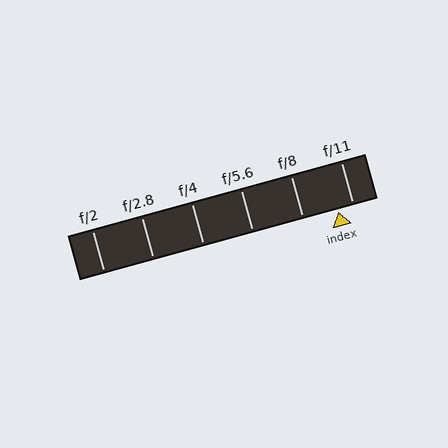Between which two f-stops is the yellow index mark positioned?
The index mark is between f/8 and f/11.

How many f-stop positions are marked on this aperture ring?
There are 6 f-stop positions marked.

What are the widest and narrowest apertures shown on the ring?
The widest aperture shown is f/2 and the narrowest is f/11.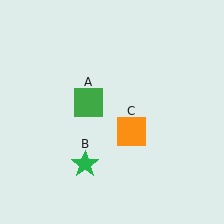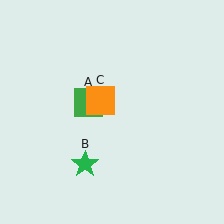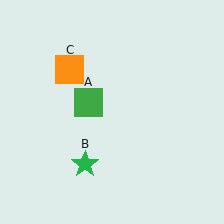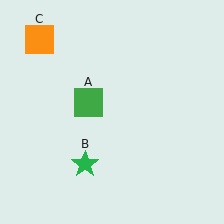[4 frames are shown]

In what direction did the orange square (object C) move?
The orange square (object C) moved up and to the left.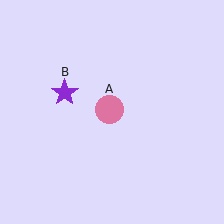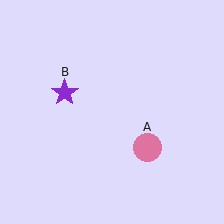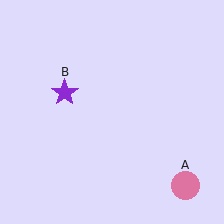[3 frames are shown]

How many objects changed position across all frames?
1 object changed position: pink circle (object A).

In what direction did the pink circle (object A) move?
The pink circle (object A) moved down and to the right.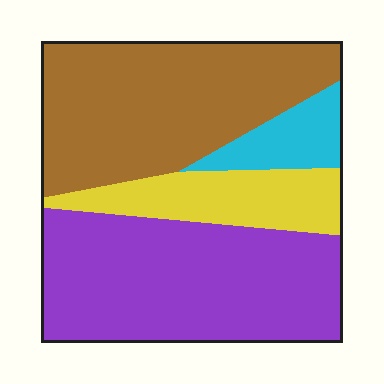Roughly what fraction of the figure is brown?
Brown covers roughly 35% of the figure.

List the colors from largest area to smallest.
From largest to smallest: purple, brown, yellow, cyan.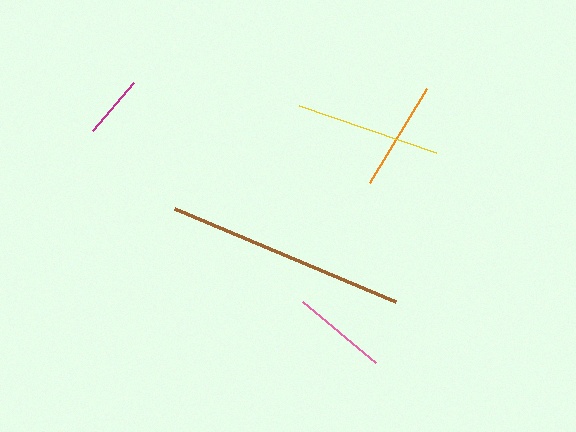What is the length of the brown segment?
The brown segment is approximately 240 pixels long.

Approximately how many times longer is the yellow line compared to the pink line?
The yellow line is approximately 1.5 times the length of the pink line.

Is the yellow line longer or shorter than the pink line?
The yellow line is longer than the pink line.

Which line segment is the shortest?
The magenta line is the shortest at approximately 63 pixels.